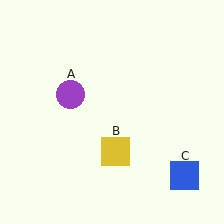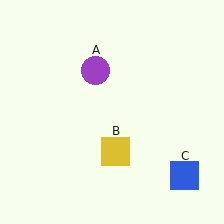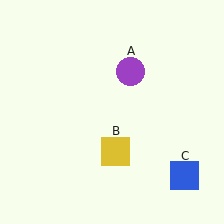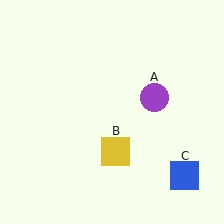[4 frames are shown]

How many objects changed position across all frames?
1 object changed position: purple circle (object A).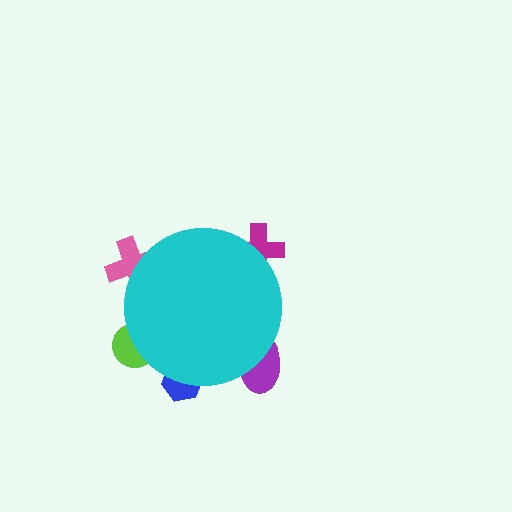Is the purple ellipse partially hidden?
Yes, the purple ellipse is partially hidden behind the cyan circle.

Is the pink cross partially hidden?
Yes, the pink cross is partially hidden behind the cyan circle.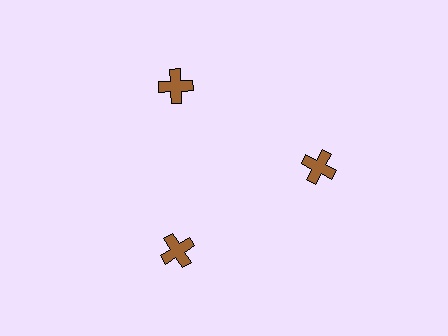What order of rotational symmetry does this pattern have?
This pattern has 3-fold rotational symmetry.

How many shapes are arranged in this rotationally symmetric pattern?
There are 3 shapes, arranged in 3 groups of 1.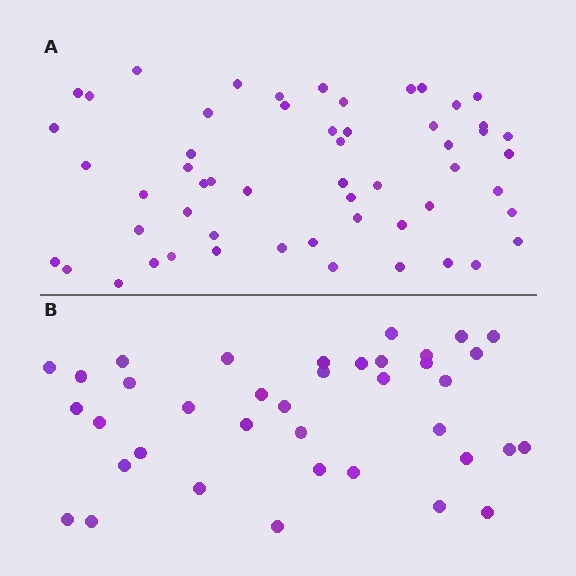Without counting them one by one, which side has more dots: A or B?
Region A (the top region) has more dots.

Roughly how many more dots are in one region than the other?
Region A has approximately 15 more dots than region B.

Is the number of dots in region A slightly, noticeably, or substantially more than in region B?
Region A has noticeably more, but not dramatically so. The ratio is roughly 1.4 to 1.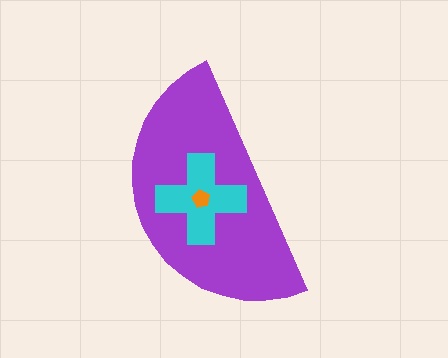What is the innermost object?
The orange pentagon.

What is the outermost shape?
The purple semicircle.